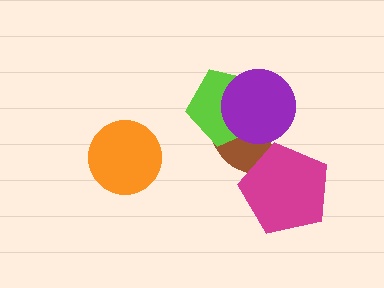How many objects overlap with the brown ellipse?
3 objects overlap with the brown ellipse.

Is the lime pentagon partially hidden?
Yes, it is partially covered by another shape.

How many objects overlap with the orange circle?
0 objects overlap with the orange circle.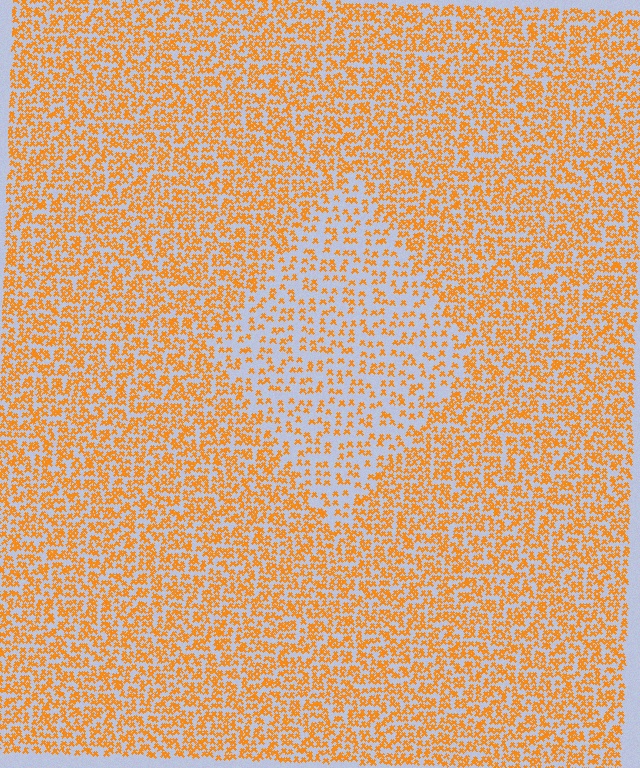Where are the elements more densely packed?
The elements are more densely packed outside the diamond boundary.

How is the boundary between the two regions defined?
The boundary is defined by a change in element density (approximately 2.0x ratio). All elements are the same color, size, and shape.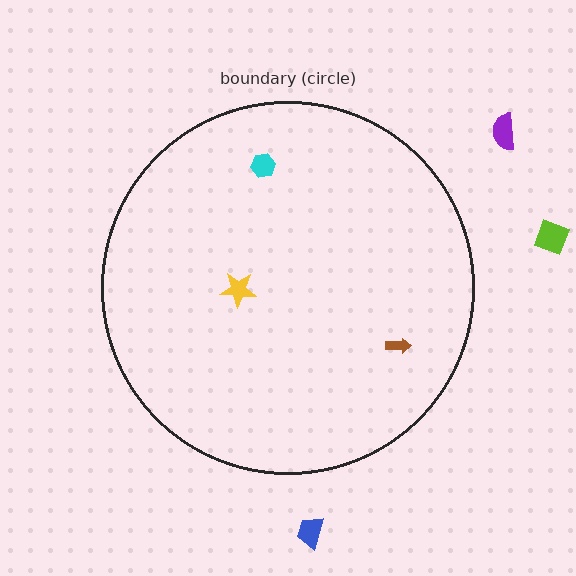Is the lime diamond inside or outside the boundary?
Outside.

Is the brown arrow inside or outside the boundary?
Inside.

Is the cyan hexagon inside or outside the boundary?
Inside.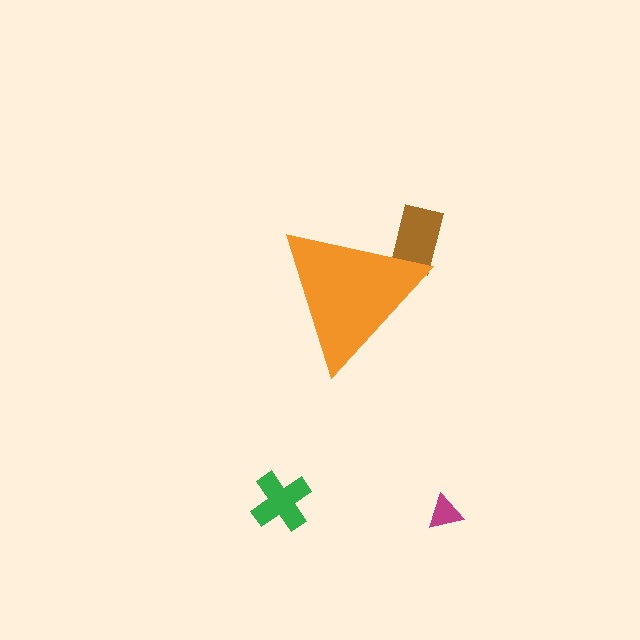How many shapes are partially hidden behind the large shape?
1 shape is partially hidden.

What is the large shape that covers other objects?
An orange triangle.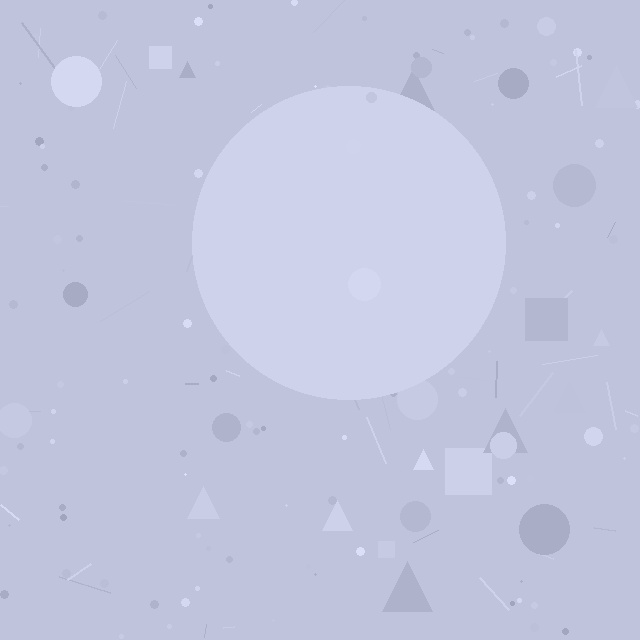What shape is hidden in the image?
A circle is hidden in the image.